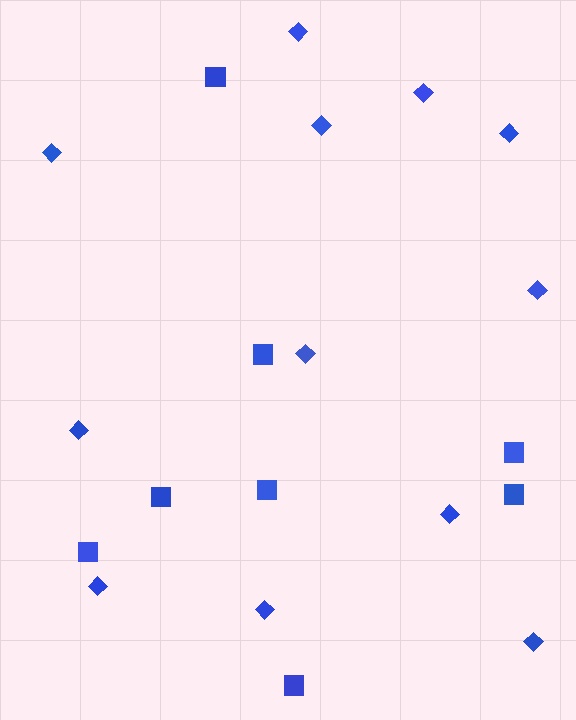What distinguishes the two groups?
There are 2 groups: one group of diamonds (12) and one group of squares (8).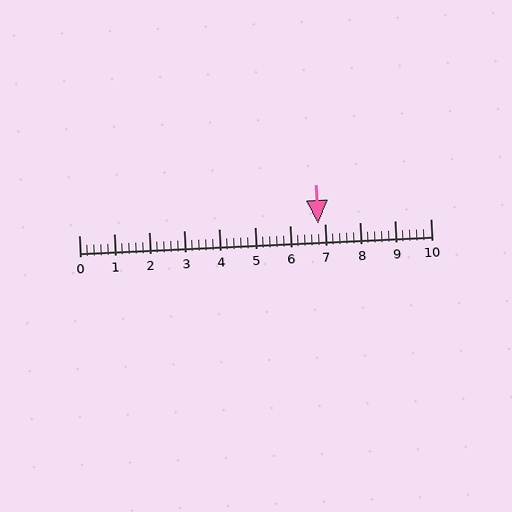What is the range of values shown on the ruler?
The ruler shows values from 0 to 10.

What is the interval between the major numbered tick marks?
The major tick marks are spaced 1 units apart.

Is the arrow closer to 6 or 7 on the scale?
The arrow is closer to 7.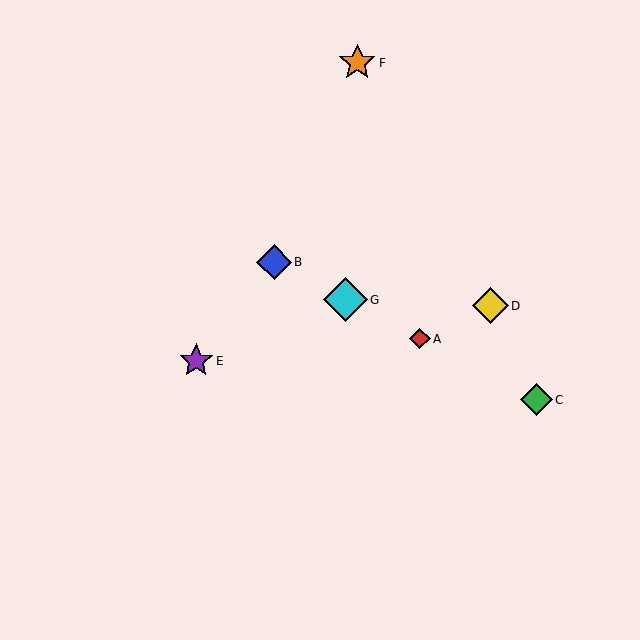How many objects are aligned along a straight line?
4 objects (A, B, C, G) are aligned along a straight line.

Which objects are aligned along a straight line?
Objects A, B, C, G are aligned along a straight line.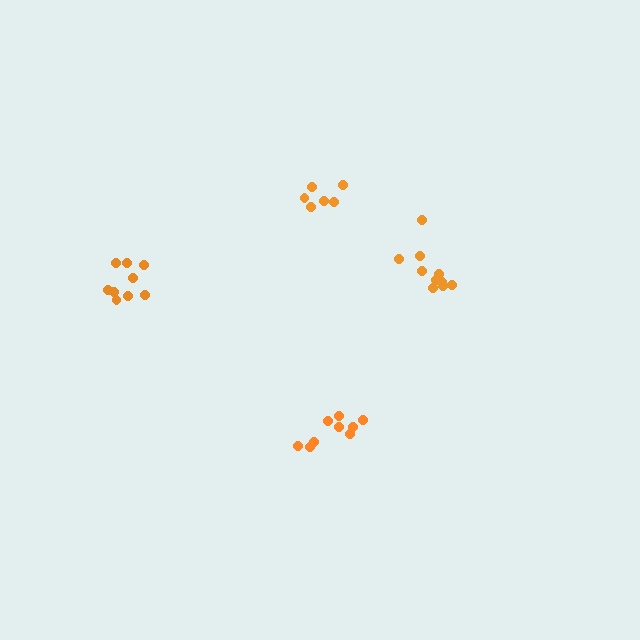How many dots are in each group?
Group 1: 9 dots, Group 2: 9 dots, Group 3: 10 dots, Group 4: 6 dots (34 total).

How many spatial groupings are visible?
There are 4 spatial groupings.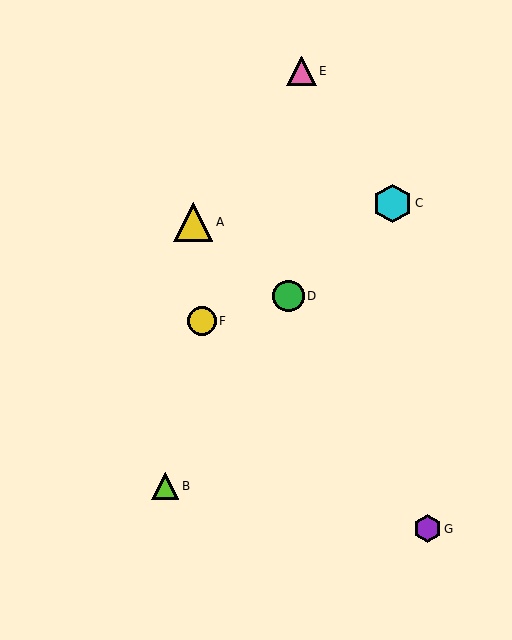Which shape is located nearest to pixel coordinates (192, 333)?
The yellow circle (labeled F) at (202, 321) is nearest to that location.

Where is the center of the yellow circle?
The center of the yellow circle is at (202, 321).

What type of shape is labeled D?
Shape D is a green circle.